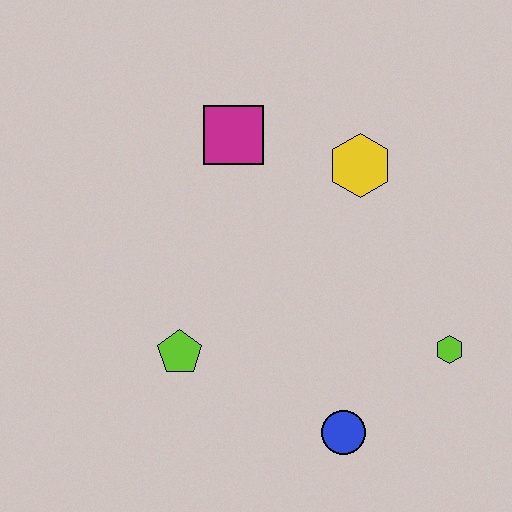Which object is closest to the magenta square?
The yellow hexagon is closest to the magenta square.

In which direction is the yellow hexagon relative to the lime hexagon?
The yellow hexagon is above the lime hexagon.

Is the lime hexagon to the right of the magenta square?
Yes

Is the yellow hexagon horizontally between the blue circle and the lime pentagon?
No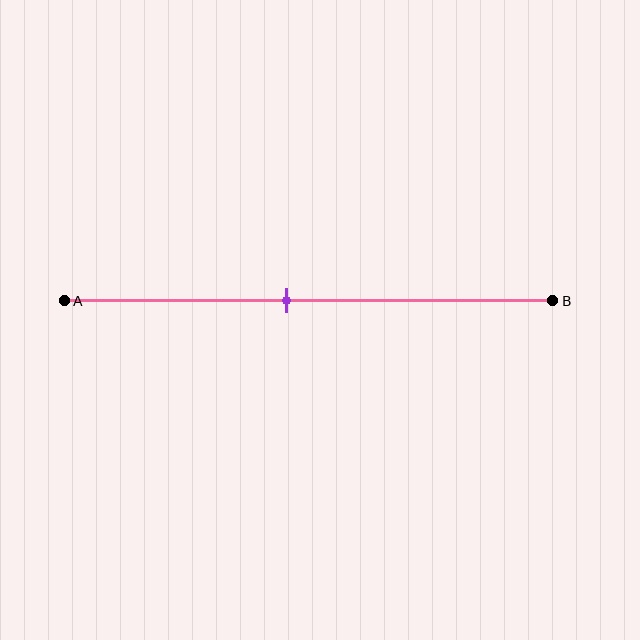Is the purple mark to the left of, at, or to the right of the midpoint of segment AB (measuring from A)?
The purple mark is to the left of the midpoint of segment AB.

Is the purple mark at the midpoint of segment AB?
No, the mark is at about 45% from A, not at the 50% midpoint.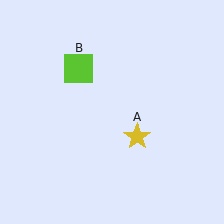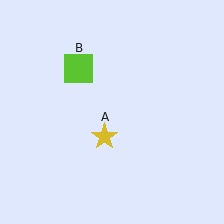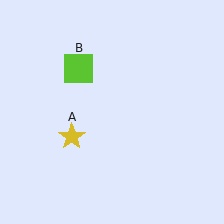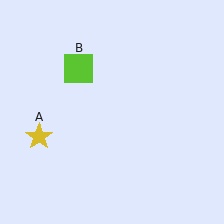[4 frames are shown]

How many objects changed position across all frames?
1 object changed position: yellow star (object A).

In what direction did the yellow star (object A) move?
The yellow star (object A) moved left.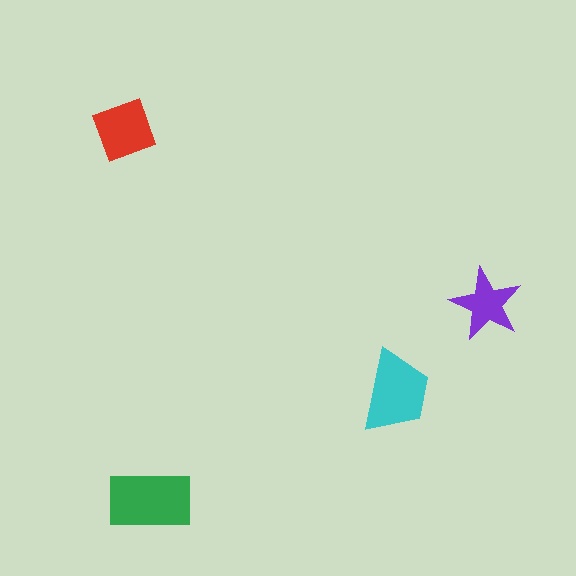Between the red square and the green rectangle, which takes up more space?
The green rectangle.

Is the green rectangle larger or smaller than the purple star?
Larger.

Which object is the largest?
The green rectangle.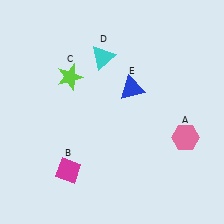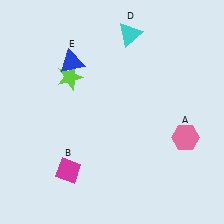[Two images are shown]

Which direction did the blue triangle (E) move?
The blue triangle (E) moved left.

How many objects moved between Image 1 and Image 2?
2 objects moved between the two images.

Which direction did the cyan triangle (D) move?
The cyan triangle (D) moved right.